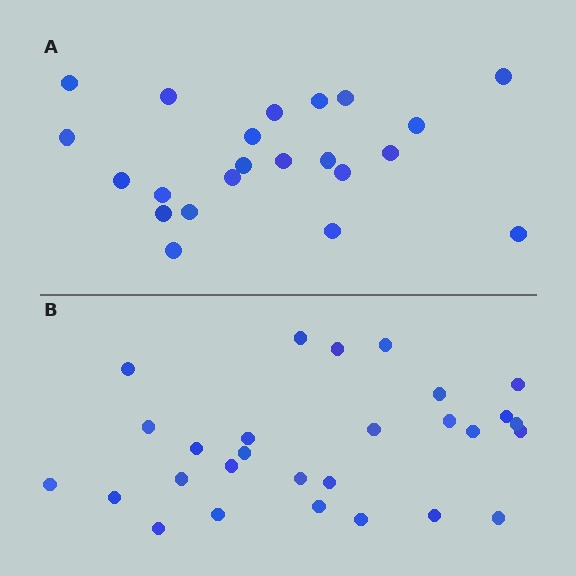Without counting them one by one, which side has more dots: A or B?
Region B (the bottom region) has more dots.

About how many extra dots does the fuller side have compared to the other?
Region B has about 6 more dots than region A.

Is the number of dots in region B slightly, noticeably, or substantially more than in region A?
Region B has noticeably more, but not dramatically so. The ratio is roughly 1.3 to 1.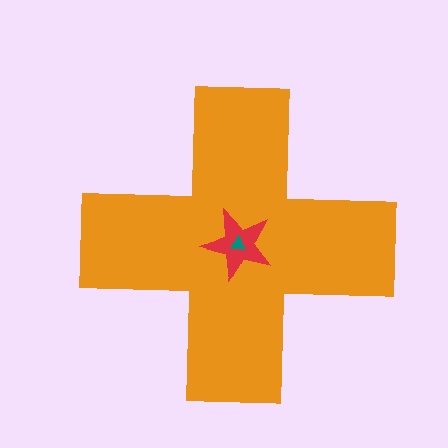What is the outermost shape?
The orange cross.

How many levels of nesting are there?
3.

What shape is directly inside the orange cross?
The red star.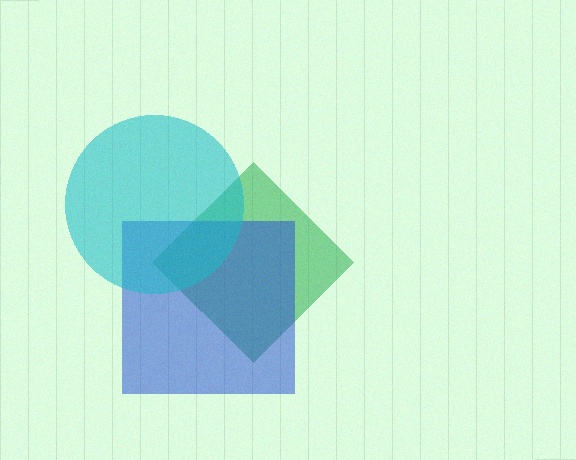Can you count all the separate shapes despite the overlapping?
Yes, there are 3 separate shapes.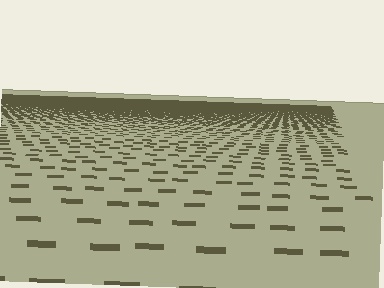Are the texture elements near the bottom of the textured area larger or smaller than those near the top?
Larger. Near the bottom, elements are closer to the viewer and appear at a bigger on-screen size.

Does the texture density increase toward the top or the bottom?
Density increases toward the top.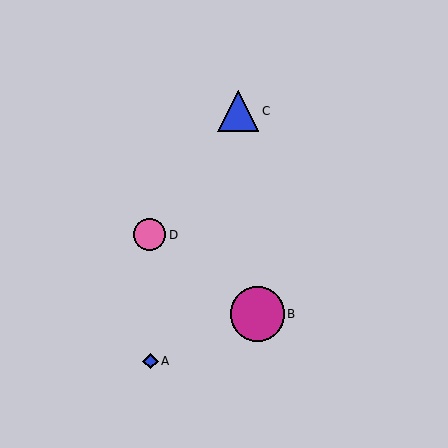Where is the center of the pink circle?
The center of the pink circle is at (149, 235).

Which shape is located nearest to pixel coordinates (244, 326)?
The magenta circle (labeled B) at (257, 314) is nearest to that location.